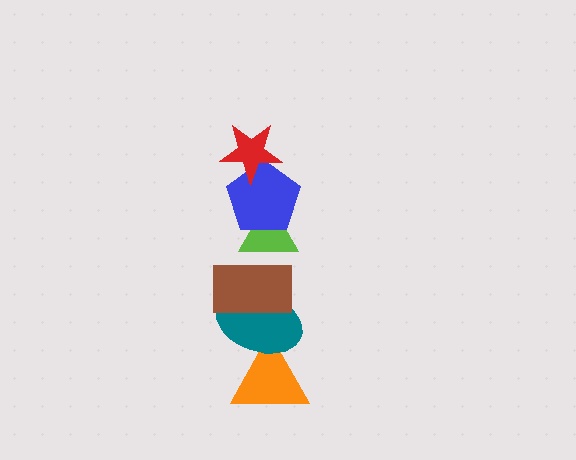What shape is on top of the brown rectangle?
The lime triangle is on top of the brown rectangle.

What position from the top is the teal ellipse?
The teal ellipse is 5th from the top.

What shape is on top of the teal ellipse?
The brown rectangle is on top of the teal ellipse.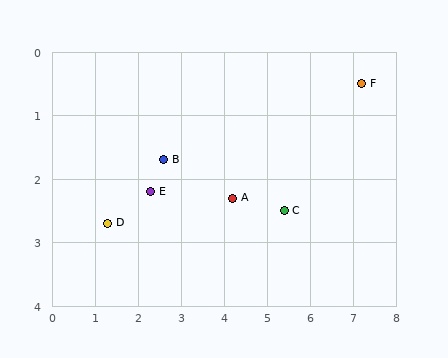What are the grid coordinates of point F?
Point F is at approximately (7.2, 0.5).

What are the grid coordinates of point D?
Point D is at approximately (1.3, 2.7).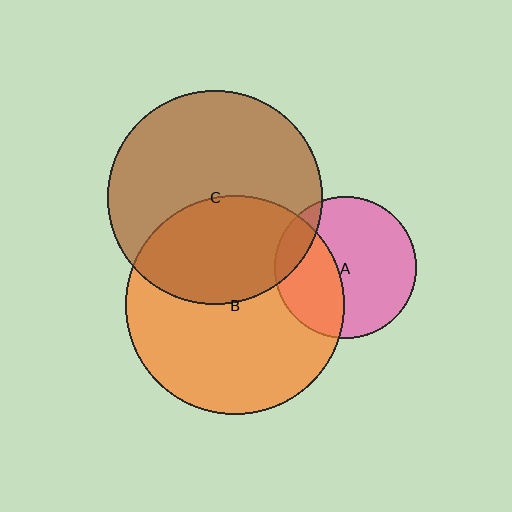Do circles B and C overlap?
Yes.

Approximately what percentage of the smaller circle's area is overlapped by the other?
Approximately 40%.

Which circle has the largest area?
Circle B (orange).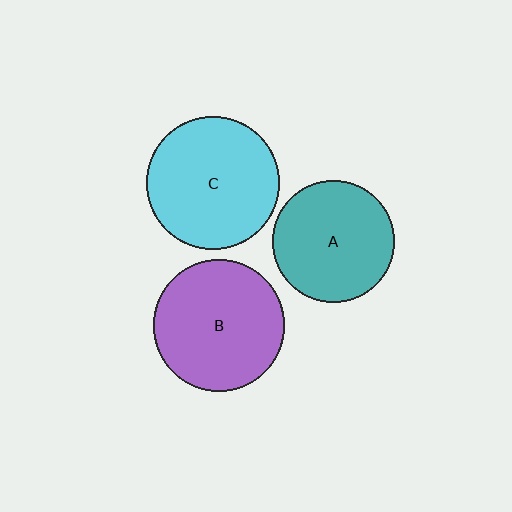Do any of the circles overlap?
No, none of the circles overlap.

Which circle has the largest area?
Circle C (cyan).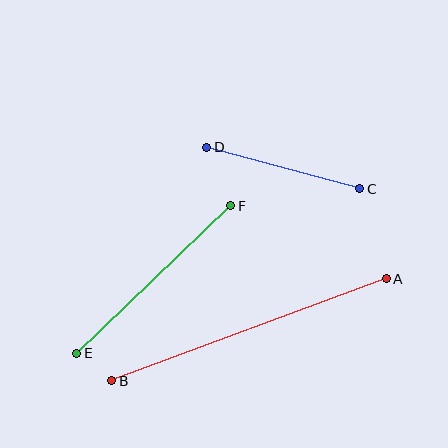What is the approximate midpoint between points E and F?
The midpoint is at approximately (154, 280) pixels.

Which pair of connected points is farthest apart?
Points A and B are farthest apart.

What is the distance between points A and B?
The distance is approximately 293 pixels.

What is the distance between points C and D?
The distance is approximately 159 pixels.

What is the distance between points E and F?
The distance is approximately 213 pixels.